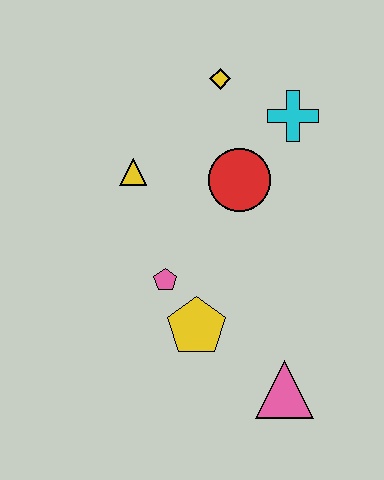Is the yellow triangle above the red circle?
Yes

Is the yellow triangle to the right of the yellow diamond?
No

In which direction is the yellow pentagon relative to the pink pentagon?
The yellow pentagon is below the pink pentagon.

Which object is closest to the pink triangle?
The yellow pentagon is closest to the pink triangle.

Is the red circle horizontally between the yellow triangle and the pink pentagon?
No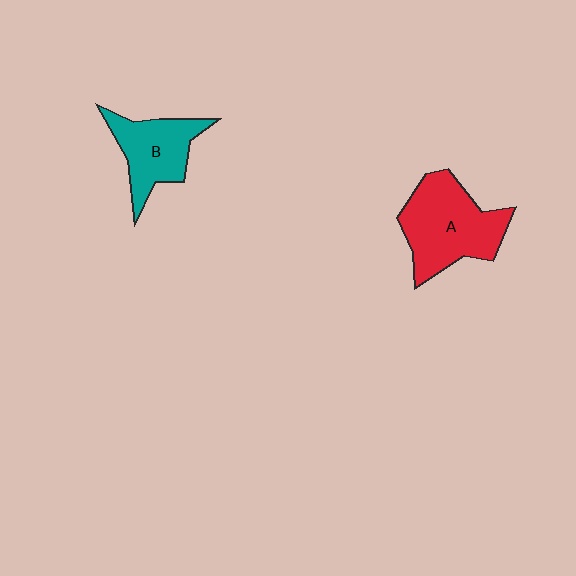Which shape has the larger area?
Shape A (red).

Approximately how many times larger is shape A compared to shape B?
Approximately 1.4 times.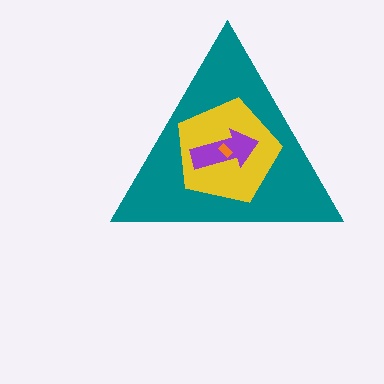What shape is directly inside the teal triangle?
The yellow pentagon.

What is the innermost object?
The orange rectangle.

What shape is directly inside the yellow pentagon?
The purple arrow.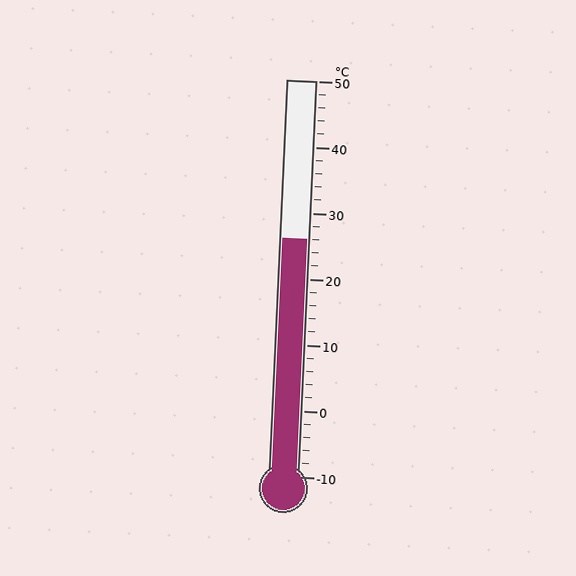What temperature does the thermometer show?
The thermometer shows approximately 26°C.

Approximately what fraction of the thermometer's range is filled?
The thermometer is filled to approximately 60% of its range.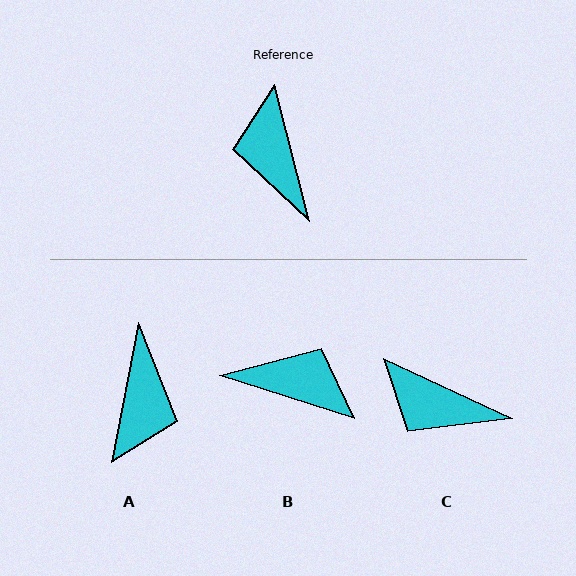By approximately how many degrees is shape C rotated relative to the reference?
Approximately 50 degrees counter-clockwise.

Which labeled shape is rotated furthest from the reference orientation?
A, about 155 degrees away.